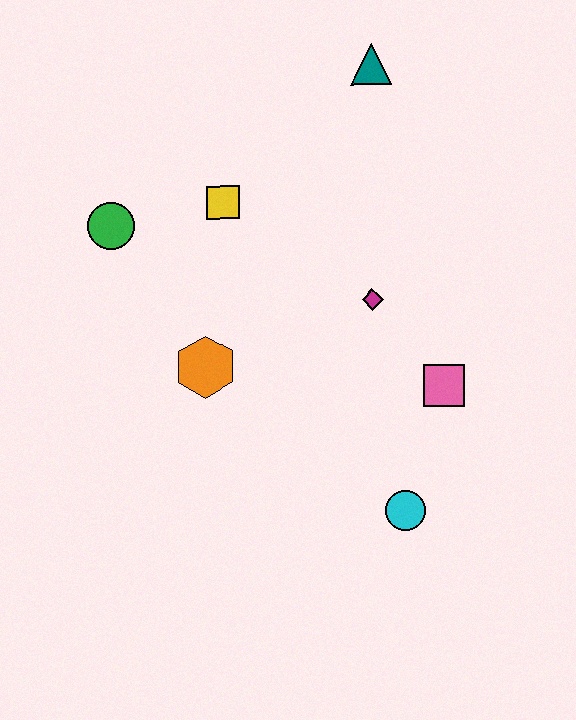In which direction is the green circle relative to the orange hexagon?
The green circle is above the orange hexagon.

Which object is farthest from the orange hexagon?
The teal triangle is farthest from the orange hexagon.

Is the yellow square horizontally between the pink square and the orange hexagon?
Yes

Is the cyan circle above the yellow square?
No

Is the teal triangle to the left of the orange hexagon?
No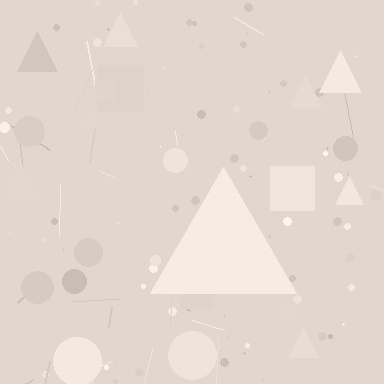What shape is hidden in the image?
A triangle is hidden in the image.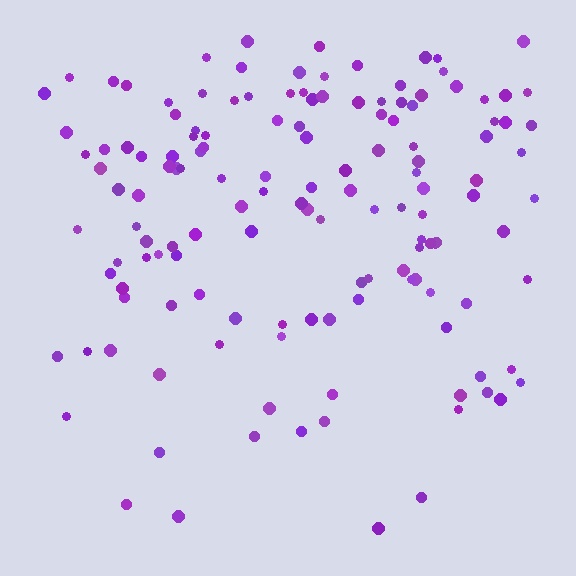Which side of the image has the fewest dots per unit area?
The bottom.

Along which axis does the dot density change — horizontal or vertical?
Vertical.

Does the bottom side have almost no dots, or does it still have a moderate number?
Still a moderate number, just noticeably fewer than the top.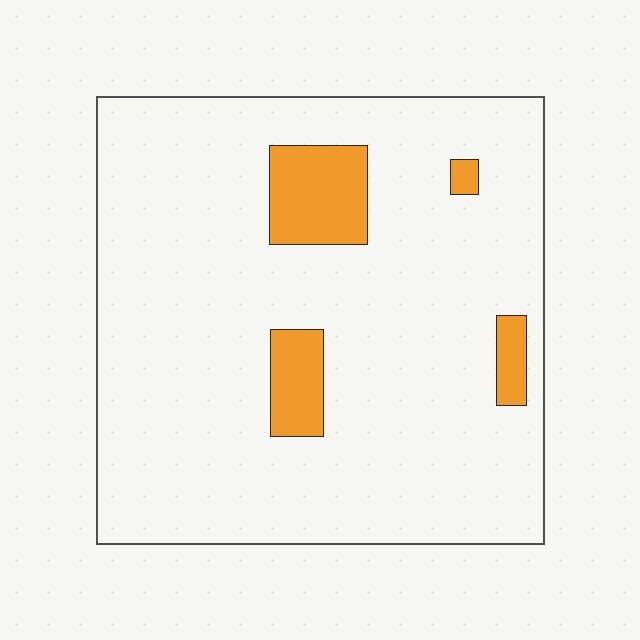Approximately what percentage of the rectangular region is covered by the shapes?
Approximately 10%.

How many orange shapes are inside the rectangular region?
4.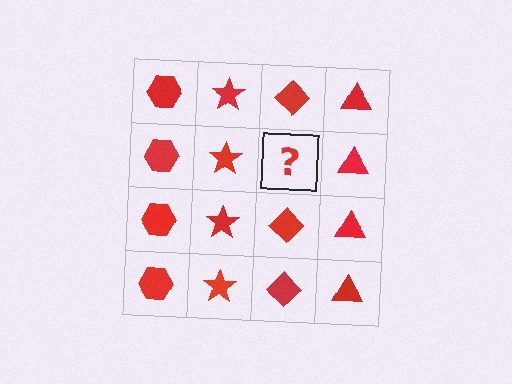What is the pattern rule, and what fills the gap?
The rule is that each column has a consistent shape. The gap should be filled with a red diamond.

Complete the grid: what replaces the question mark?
The question mark should be replaced with a red diamond.